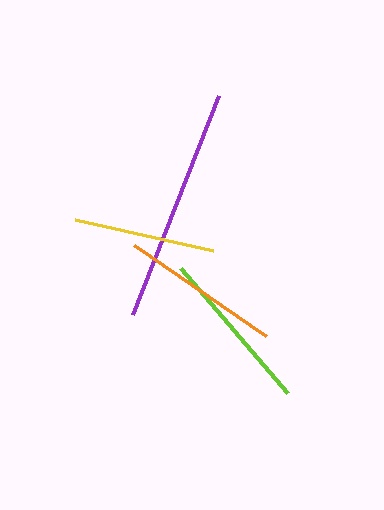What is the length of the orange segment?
The orange segment is approximately 161 pixels long.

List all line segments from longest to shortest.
From longest to shortest: purple, lime, orange, yellow.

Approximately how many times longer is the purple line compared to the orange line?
The purple line is approximately 1.5 times the length of the orange line.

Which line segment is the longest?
The purple line is the longest at approximately 236 pixels.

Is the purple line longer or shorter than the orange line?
The purple line is longer than the orange line.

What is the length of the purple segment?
The purple segment is approximately 236 pixels long.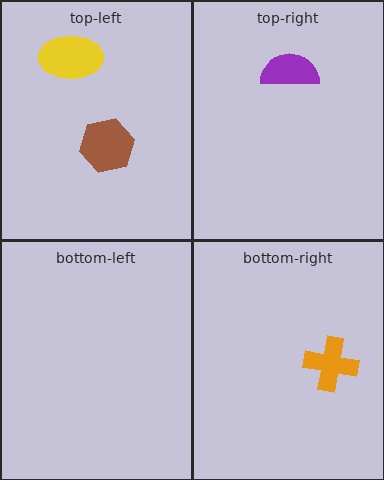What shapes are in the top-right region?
The purple semicircle.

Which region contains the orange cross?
The bottom-right region.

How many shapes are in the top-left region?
2.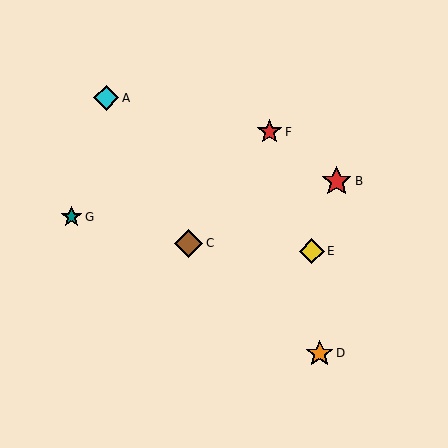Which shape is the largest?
The red star (labeled B) is the largest.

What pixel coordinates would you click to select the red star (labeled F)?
Click at (270, 132) to select the red star F.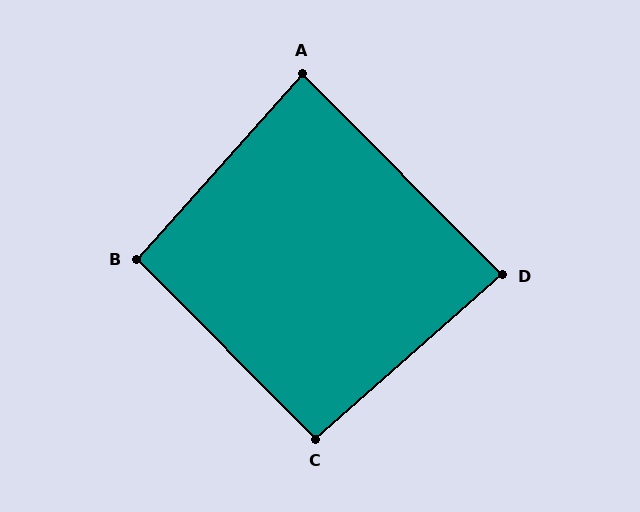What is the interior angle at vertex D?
Approximately 87 degrees (approximately right).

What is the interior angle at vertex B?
Approximately 93 degrees (approximately right).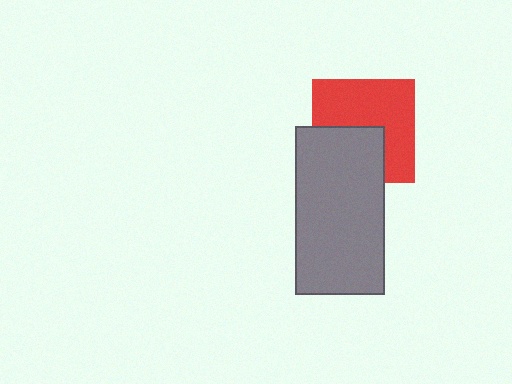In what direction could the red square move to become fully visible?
The red square could move up. That would shift it out from behind the gray rectangle entirely.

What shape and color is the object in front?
The object in front is a gray rectangle.